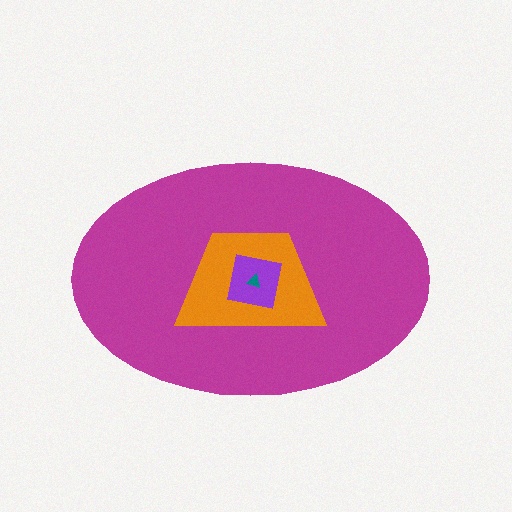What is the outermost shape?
The magenta ellipse.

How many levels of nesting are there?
4.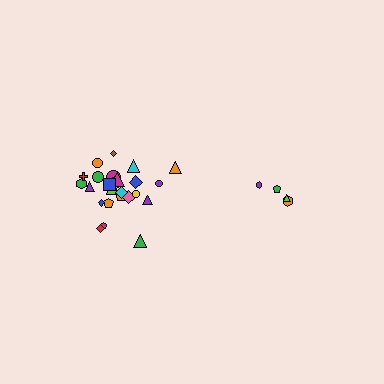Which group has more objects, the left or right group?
The left group.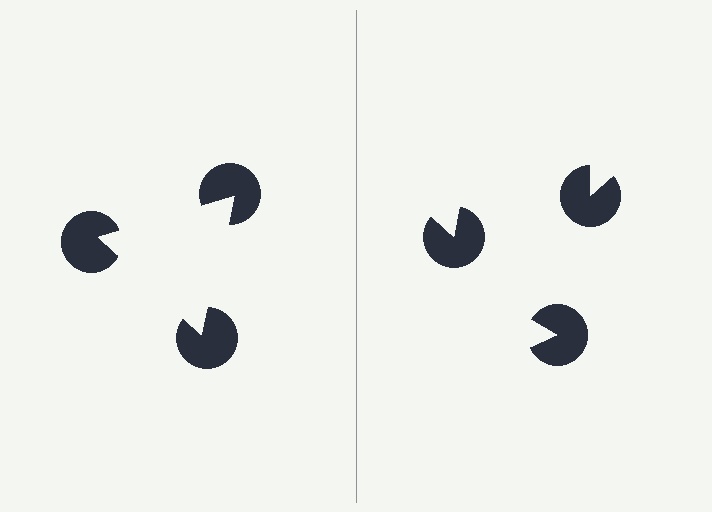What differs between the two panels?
The pac-man discs are positioned identically on both sides; only the wedge orientations differ. On the left they align to a triangle; on the right they are misaligned.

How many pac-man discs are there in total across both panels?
6 — 3 on each side.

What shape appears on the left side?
An illusory triangle.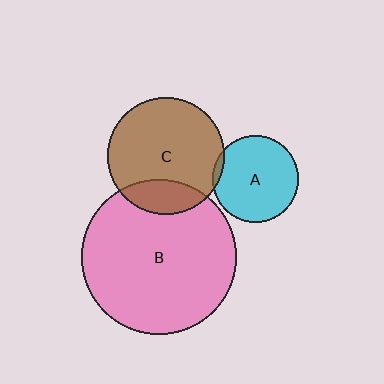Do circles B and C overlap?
Yes.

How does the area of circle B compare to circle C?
Approximately 1.7 times.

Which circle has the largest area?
Circle B (pink).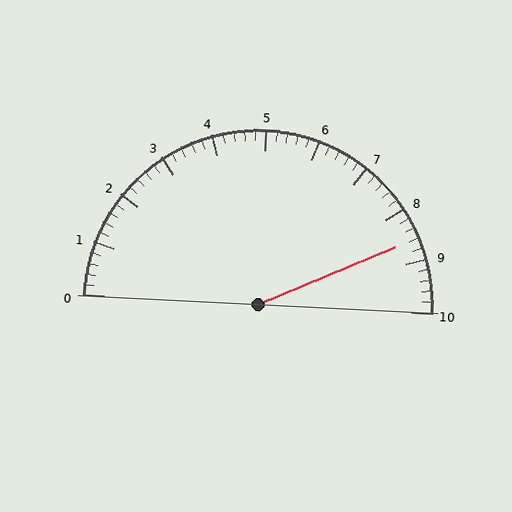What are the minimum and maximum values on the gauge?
The gauge ranges from 0 to 10.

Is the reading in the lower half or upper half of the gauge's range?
The reading is in the upper half of the range (0 to 10).